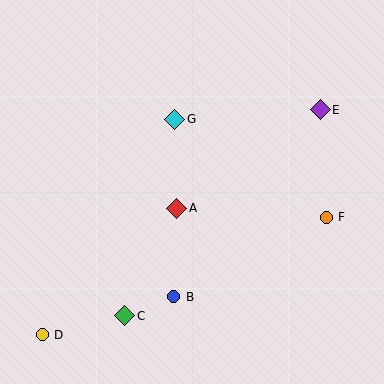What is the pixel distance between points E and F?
The distance between E and F is 108 pixels.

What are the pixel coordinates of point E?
Point E is at (320, 110).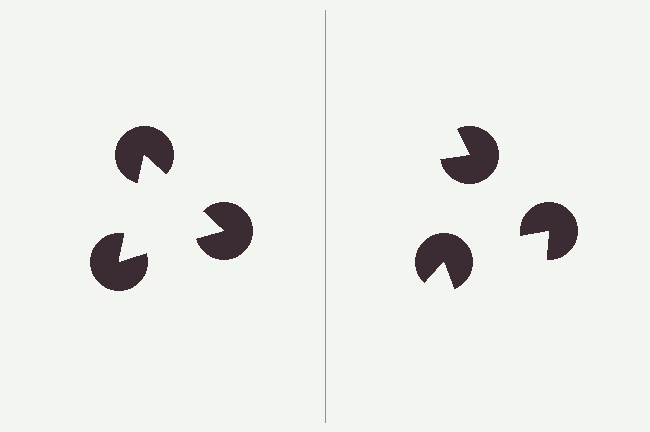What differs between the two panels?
The pac-man discs are positioned identically on both sides; only the wedge orientations differ. On the left they align to a triangle; on the right they are misaligned.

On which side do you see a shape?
An illusory triangle appears on the left side. On the right side the wedge cuts are rotated, so no coherent shape forms.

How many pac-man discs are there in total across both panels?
6 — 3 on each side.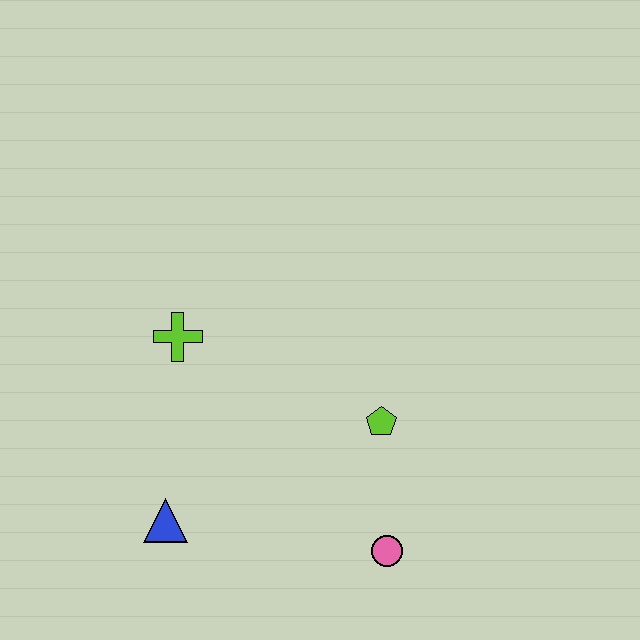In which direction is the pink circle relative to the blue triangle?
The pink circle is to the right of the blue triangle.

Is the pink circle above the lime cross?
No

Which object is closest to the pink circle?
The lime pentagon is closest to the pink circle.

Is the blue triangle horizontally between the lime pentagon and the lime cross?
No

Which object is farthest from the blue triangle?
The lime pentagon is farthest from the blue triangle.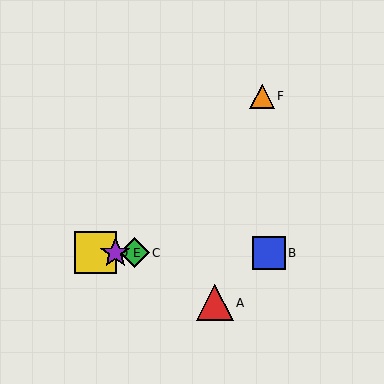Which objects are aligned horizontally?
Objects B, C, D, E are aligned horizontally.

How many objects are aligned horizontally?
4 objects (B, C, D, E) are aligned horizontally.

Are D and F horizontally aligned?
No, D is at y≈253 and F is at y≈96.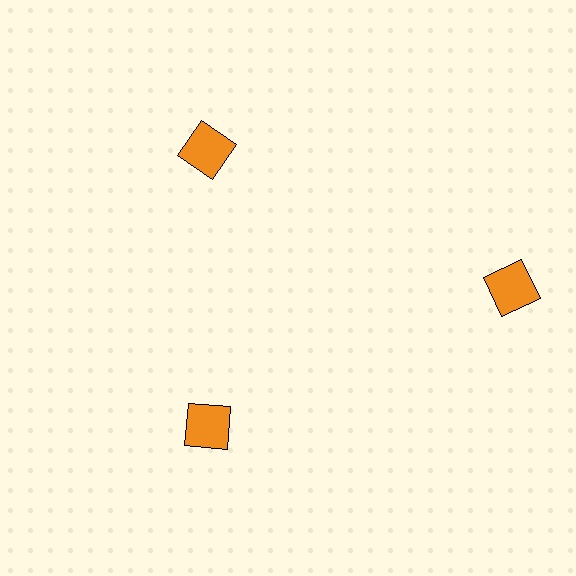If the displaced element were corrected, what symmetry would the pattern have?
It would have 3-fold rotational symmetry — the pattern would map onto itself every 120 degrees.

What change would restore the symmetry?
The symmetry would be restored by moving it inward, back onto the ring so that all 3 squares sit at equal angles and equal distance from the center.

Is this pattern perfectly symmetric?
No. The 3 orange squares are arranged in a ring, but one element near the 3 o'clock position is pushed outward from the center, breaking the 3-fold rotational symmetry.